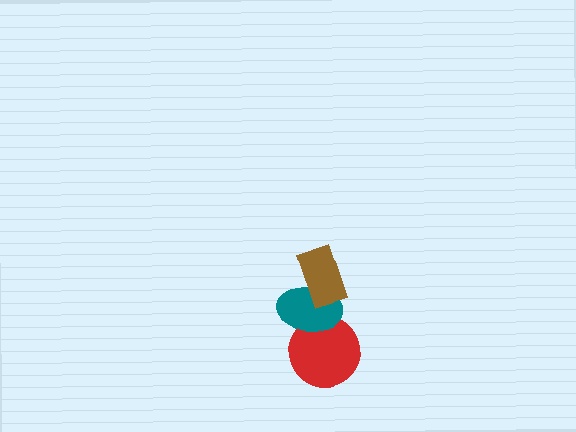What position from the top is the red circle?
The red circle is 3rd from the top.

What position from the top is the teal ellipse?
The teal ellipse is 2nd from the top.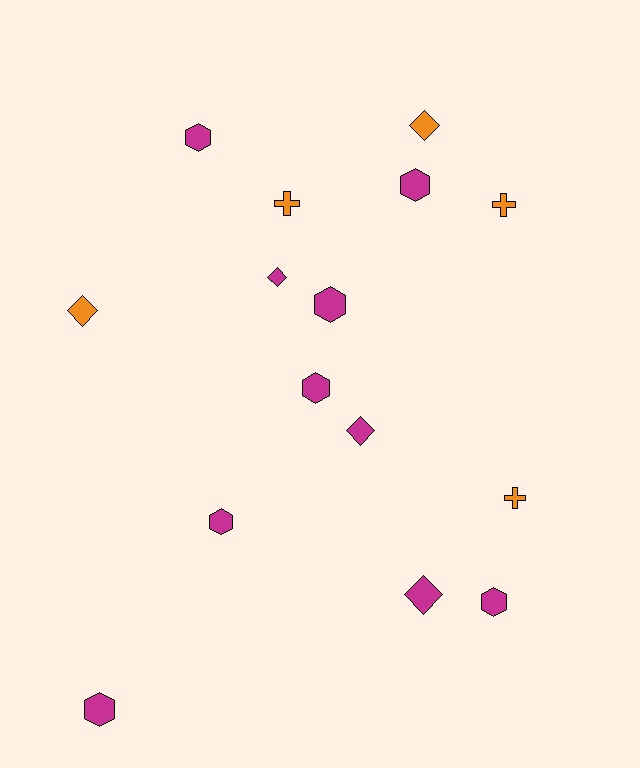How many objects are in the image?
There are 15 objects.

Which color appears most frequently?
Magenta, with 10 objects.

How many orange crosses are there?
There are 3 orange crosses.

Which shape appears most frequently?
Hexagon, with 7 objects.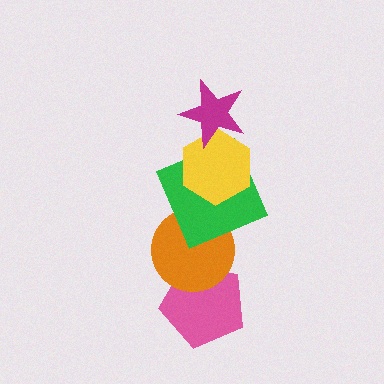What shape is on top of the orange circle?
The green square is on top of the orange circle.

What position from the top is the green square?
The green square is 3rd from the top.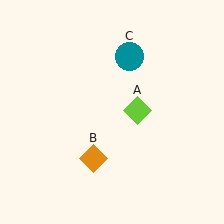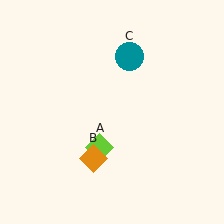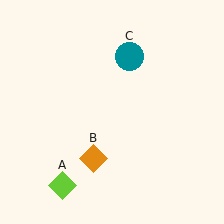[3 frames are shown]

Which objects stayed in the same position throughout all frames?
Orange diamond (object B) and teal circle (object C) remained stationary.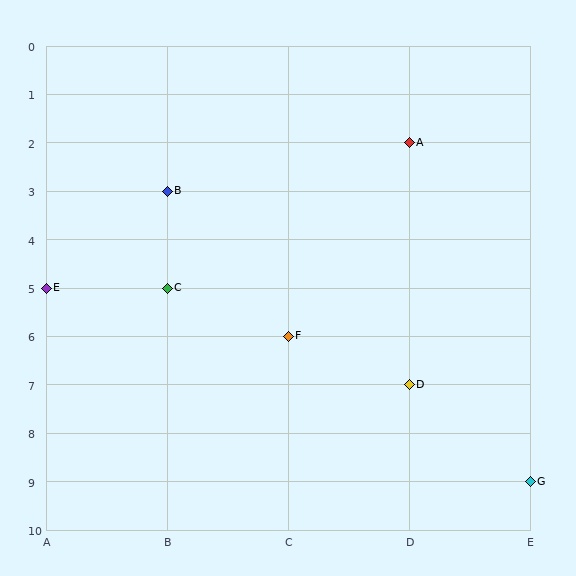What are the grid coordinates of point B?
Point B is at grid coordinates (B, 3).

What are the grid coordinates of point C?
Point C is at grid coordinates (B, 5).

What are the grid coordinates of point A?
Point A is at grid coordinates (D, 2).